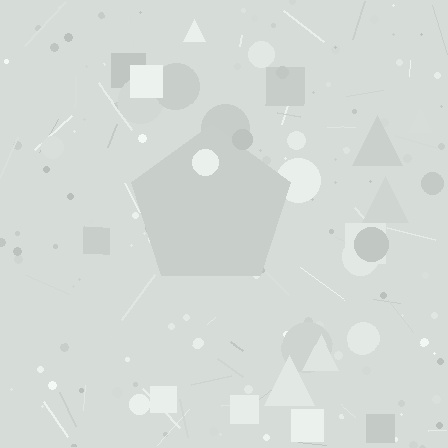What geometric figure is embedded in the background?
A pentagon is embedded in the background.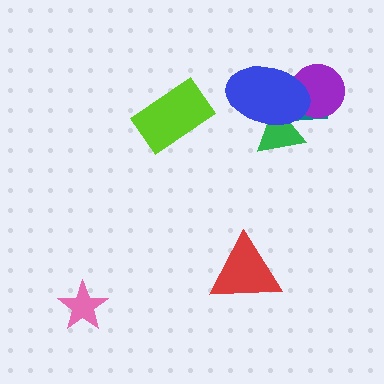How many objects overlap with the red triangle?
0 objects overlap with the red triangle.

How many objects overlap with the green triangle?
2 objects overlap with the green triangle.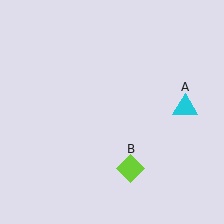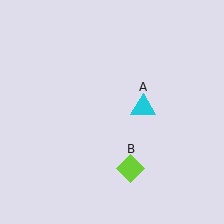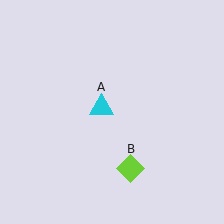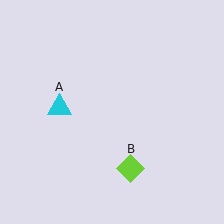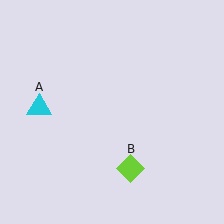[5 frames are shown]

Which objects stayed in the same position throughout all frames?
Lime diamond (object B) remained stationary.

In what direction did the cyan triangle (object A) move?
The cyan triangle (object A) moved left.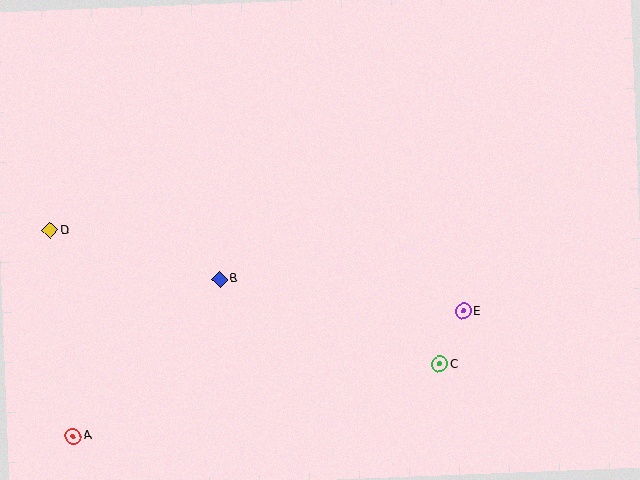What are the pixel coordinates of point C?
Point C is at (440, 364).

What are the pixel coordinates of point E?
Point E is at (463, 311).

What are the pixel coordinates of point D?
Point D is at (50, 230).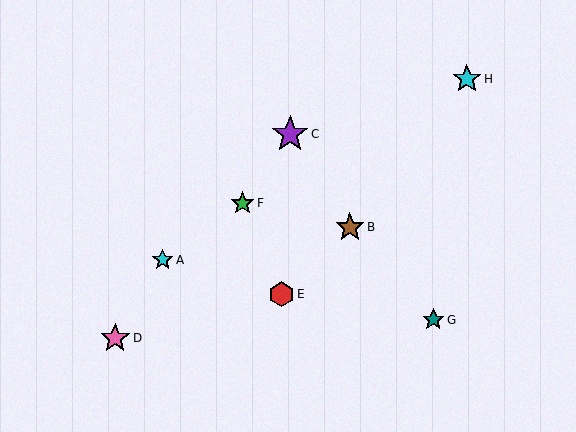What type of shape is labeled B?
Shape B is a brown star.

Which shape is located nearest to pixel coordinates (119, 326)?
The pink star (labeled D) at (115, 338) is nearest to that location.